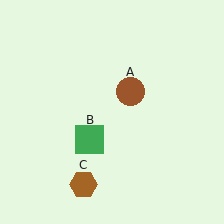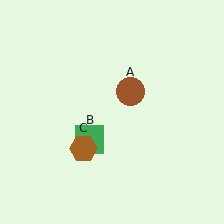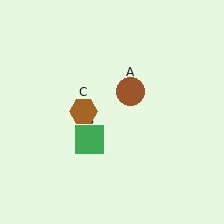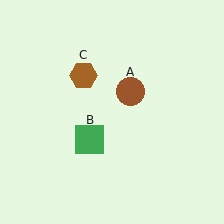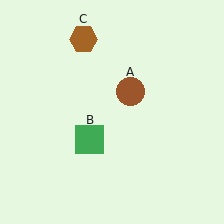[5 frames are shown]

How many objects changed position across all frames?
1 object changed position: brown hexagon (object C).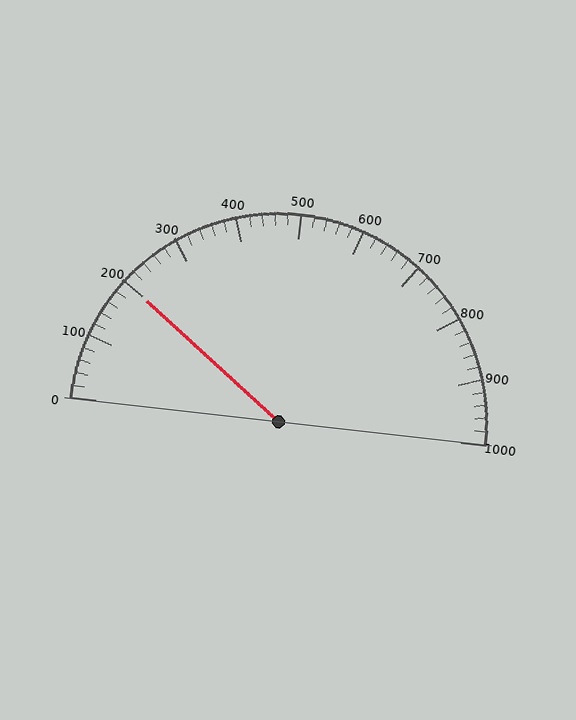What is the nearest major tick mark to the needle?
The nearest major tick mark is 200.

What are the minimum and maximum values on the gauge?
The gauge ranges from 0 to 1000.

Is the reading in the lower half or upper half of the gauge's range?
The reading is in the lower half of the range (0 to 1000).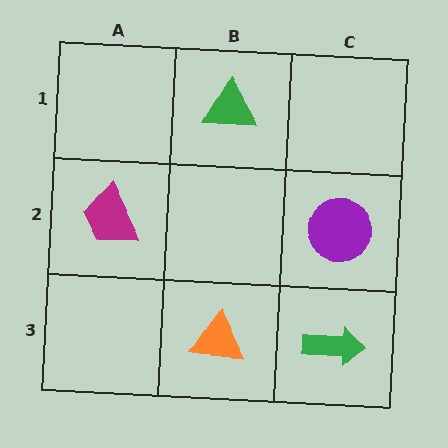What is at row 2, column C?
A purple circle.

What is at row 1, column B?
A green triangle.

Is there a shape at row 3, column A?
No, that cell is empty.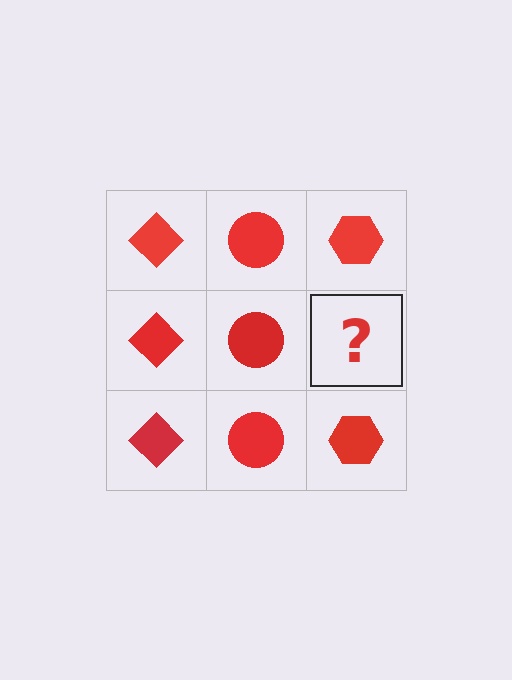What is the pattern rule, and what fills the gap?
The rule is that each column has a consistent shape. The gap should be filled with a red hexagon.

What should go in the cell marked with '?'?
The missing cell should contain a red hexagon.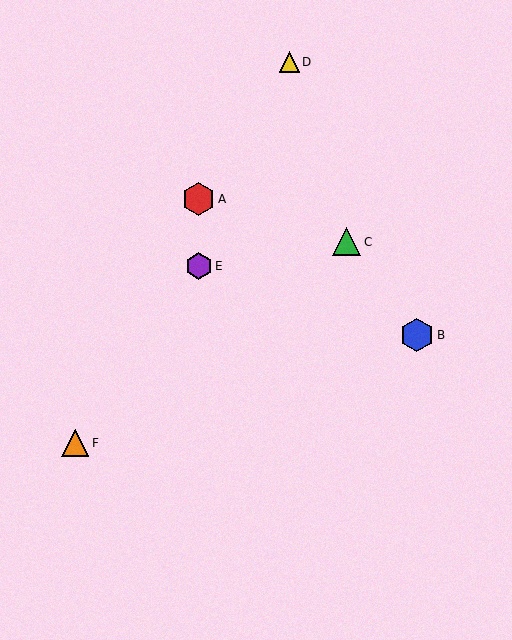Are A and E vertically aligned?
Yes, both are at x≈199.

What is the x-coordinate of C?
Object C is at x≈347.